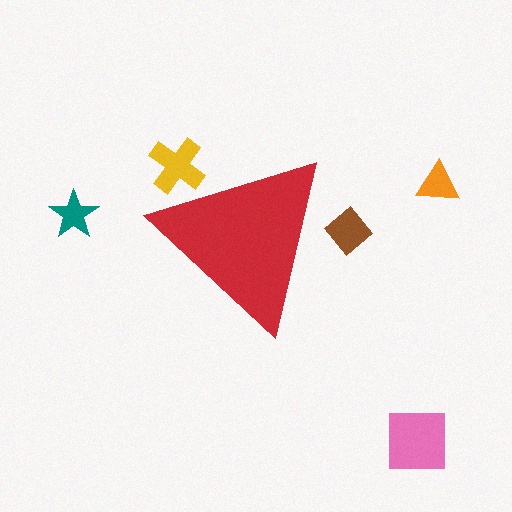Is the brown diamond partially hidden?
Yes, the brown diamond is partially hidden behind the red triangle.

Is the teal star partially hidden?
No, the teal star is fully visible.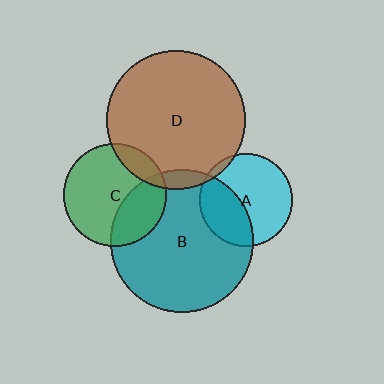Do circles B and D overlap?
Yes.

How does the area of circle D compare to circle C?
Approximately 1.8 times.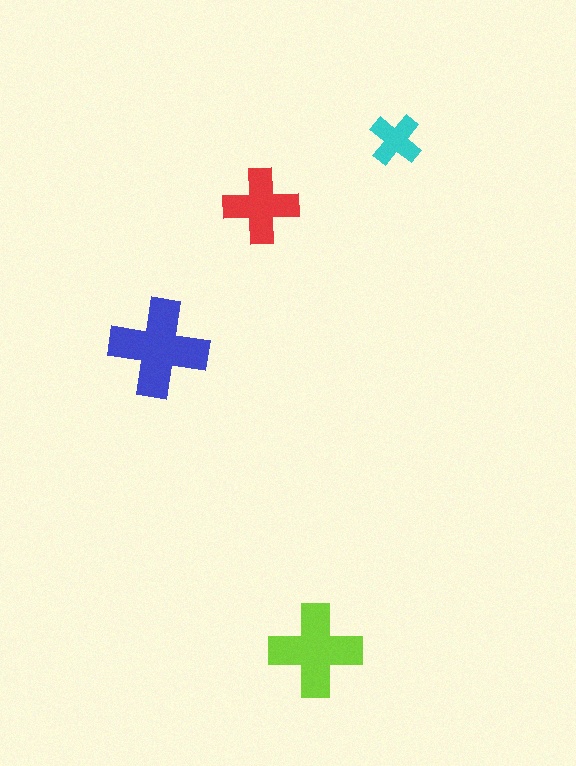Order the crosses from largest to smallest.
the blue one, the lime one, the red one, the cyan one.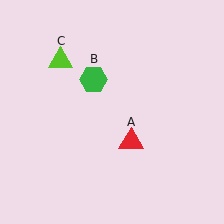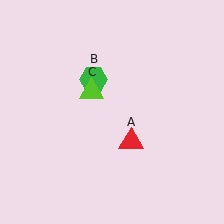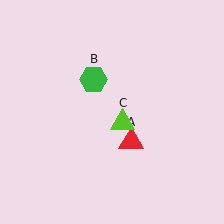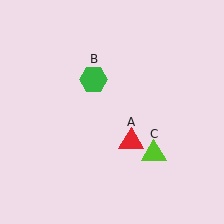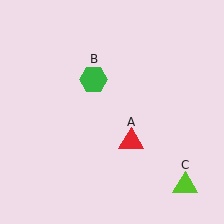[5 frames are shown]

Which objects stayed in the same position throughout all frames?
Red triangle (object A) and green hexagon (object B) remained stationary.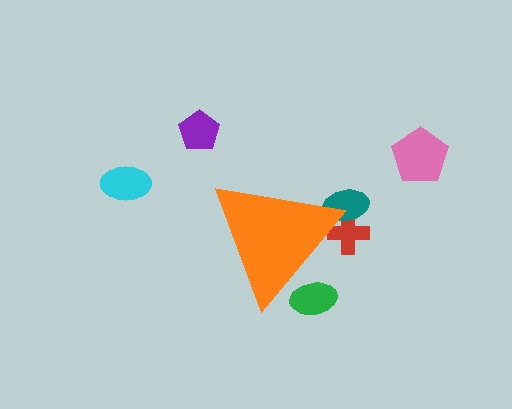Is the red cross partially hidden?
Yes, the red cross is partially hidden behind the orange triangle.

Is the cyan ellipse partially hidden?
No, the cyan ellipse is fully visible.